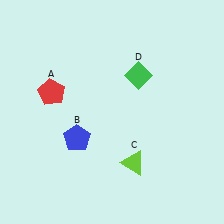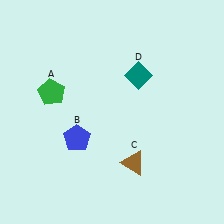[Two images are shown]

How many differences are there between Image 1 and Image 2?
There are 3 differences between the two images.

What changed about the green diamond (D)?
In Image 1, D is green. In Image 2, it changed to teal.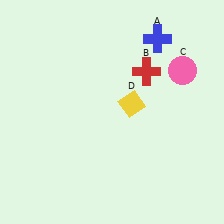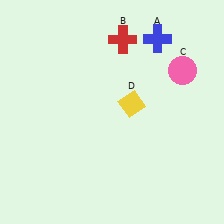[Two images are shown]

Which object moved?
The red cross (B) moved up.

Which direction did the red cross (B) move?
The red cross (B) moved up.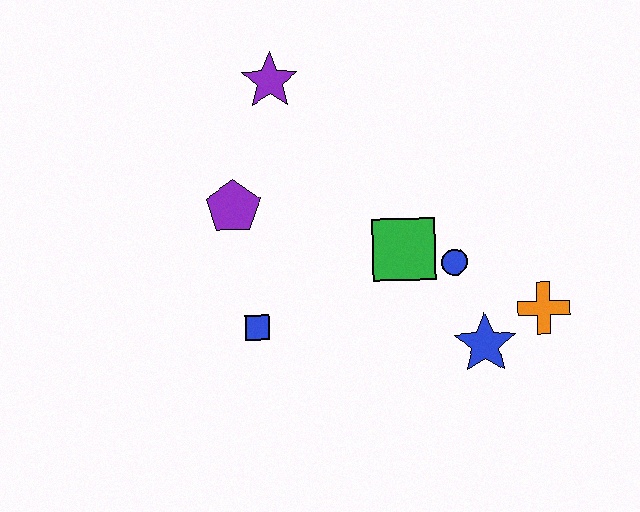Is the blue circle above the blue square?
Yes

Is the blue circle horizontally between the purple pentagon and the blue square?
No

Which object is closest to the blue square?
The purple pentagon is closest to the blue square.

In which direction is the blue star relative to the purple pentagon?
The blue star is to the right of the purple pentagon.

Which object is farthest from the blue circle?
The purple star is farthest from the blue circle.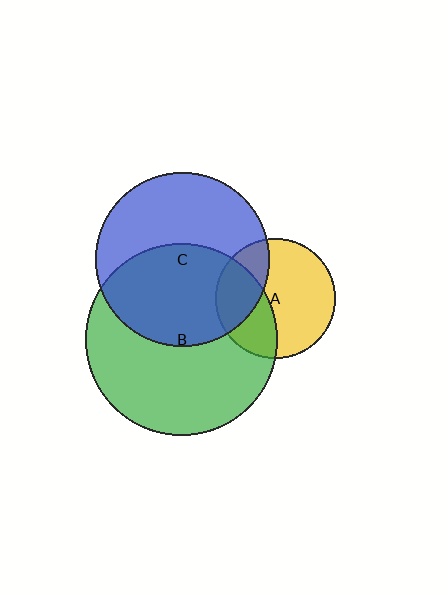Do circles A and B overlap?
Yes.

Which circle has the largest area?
Circle B (green).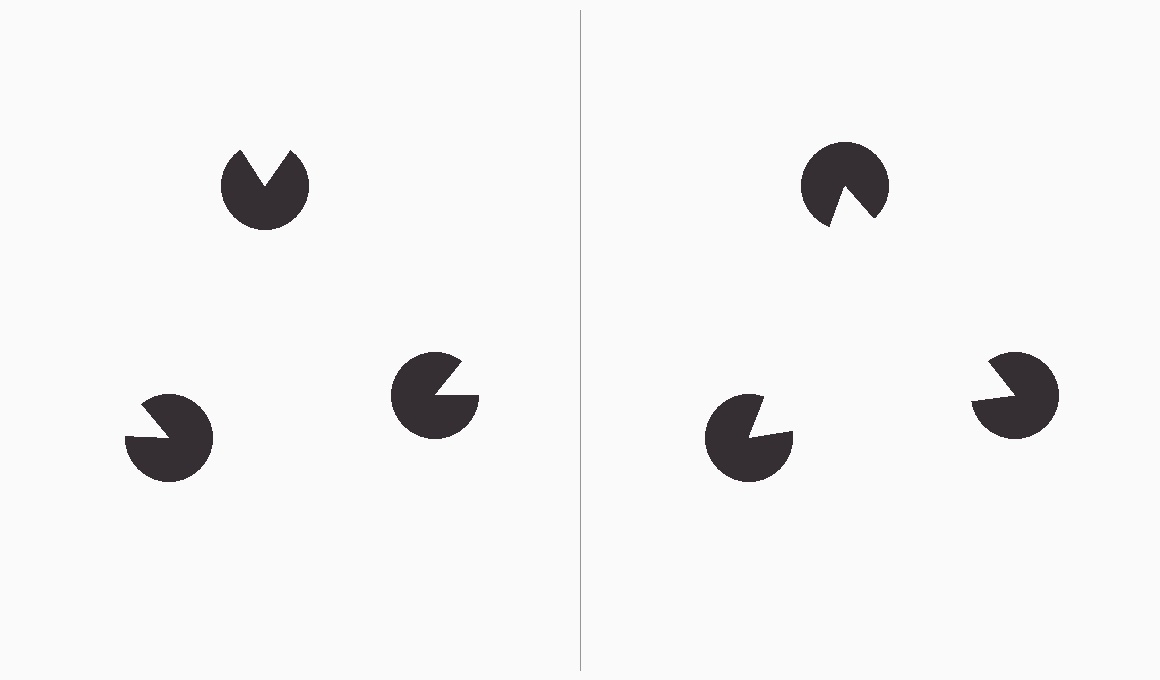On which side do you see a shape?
An illusory triangle appears on the right side. On the left side the wedge cuts are rotated, so no coherent shape forms.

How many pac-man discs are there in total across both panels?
6 — 3 on each side.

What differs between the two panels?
The pac-man discs are positioned identically on both sides; only the wedge orientations differ. On the right they align to a triangle; on the left they are misaligned.